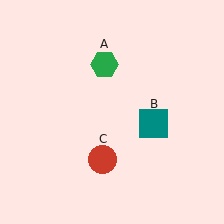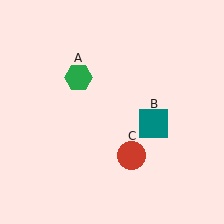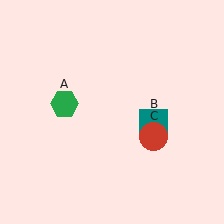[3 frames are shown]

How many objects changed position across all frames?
2 objects changed position: green hexagon (object A), red circle (object C).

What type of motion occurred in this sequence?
The green hexagon (object A), red circle (object C) rotated counterclockwise around the center of the scene.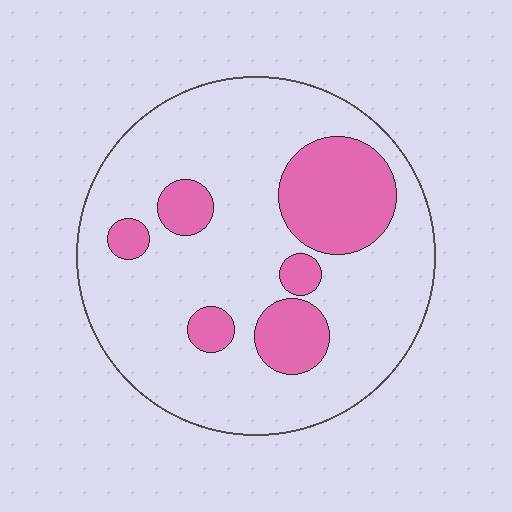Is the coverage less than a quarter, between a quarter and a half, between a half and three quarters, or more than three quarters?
Less than a quarter.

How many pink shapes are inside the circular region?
6.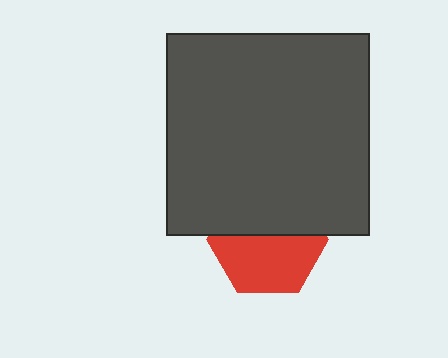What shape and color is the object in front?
The object in front is a dark gray square.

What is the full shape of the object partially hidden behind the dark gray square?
The partially hidden object is a red hexagon.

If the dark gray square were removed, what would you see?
You would see the complete red hexagon.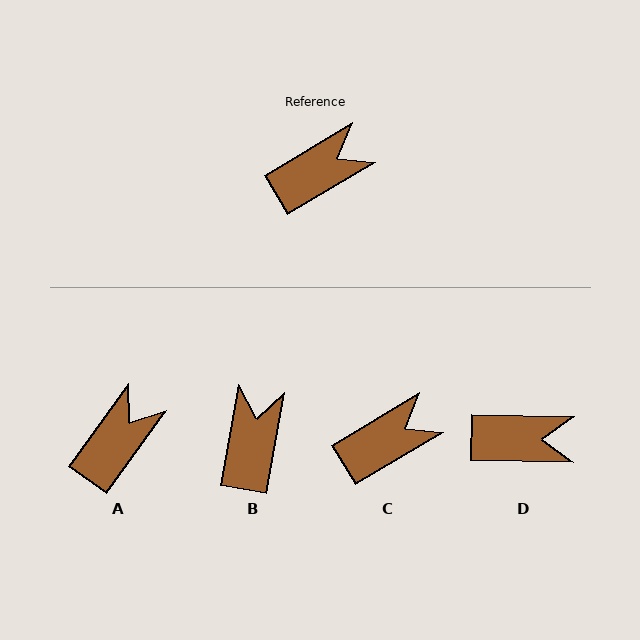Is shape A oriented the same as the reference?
No, it is off by about 23 degrees.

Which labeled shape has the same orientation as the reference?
C.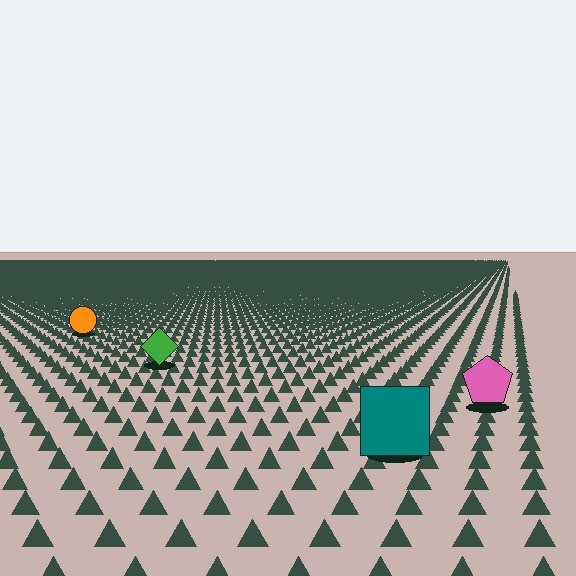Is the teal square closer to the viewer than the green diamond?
Yes. The teal square is closer — you can tell from the texture gradient: the ground texture is coarser near it.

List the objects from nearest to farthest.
From nearest to farthest: the teal square, the pink pentagon, the green diamond, the orange circle.